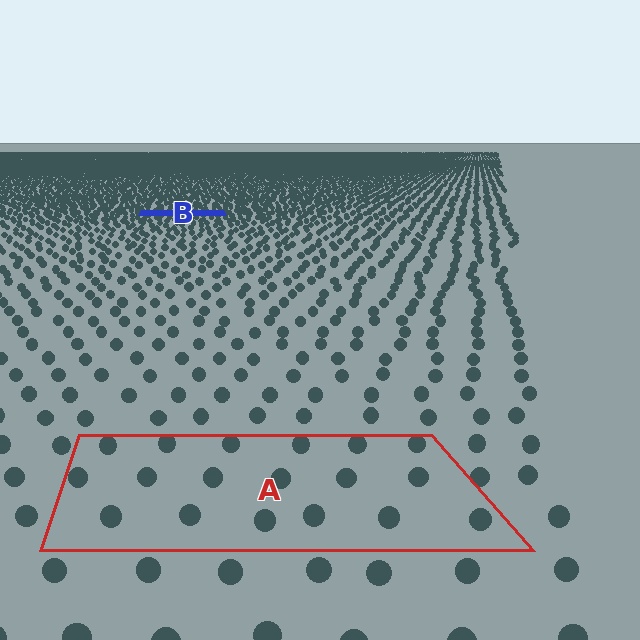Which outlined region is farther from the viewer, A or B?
Region B is farther from the viewer — the texture elements inside it appear smaller and more densely packed.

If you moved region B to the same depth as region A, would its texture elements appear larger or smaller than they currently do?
They would appear larger. At a closer depth, the same texture elements are projected at a bigger on-screen size.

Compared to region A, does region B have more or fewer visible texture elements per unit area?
Region B has more texture elements per unit area — they are packed more densely because it is farther away.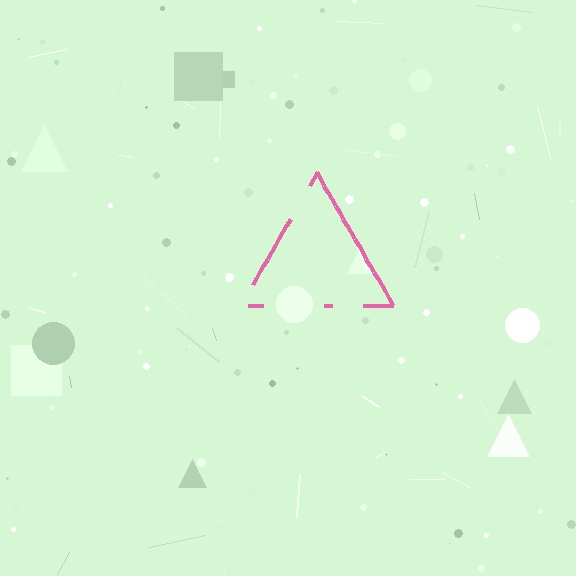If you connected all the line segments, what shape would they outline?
They would outline a triangle.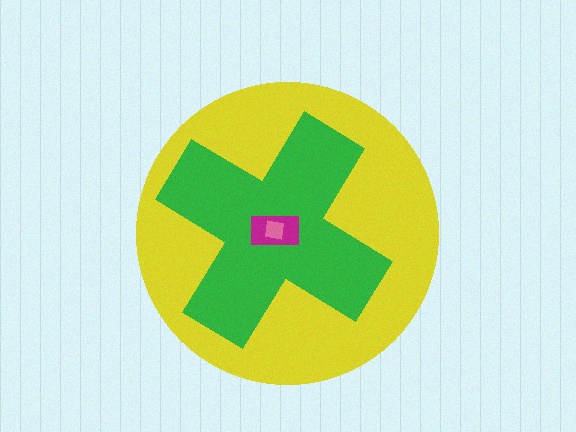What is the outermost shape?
The yellow circle.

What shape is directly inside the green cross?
The magenta rectangle.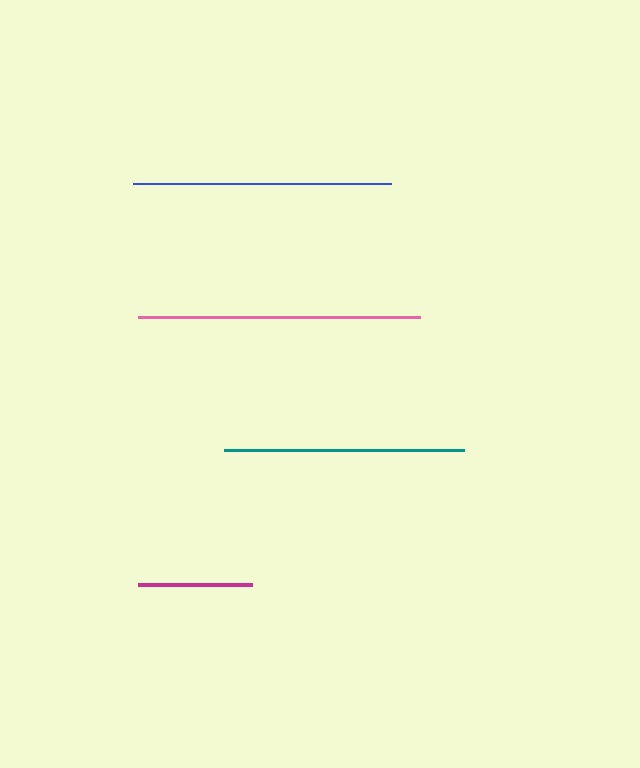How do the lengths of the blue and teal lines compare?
The blue and teal lines are approximately the same length.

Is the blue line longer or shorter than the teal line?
The blue line is longer than the teal line.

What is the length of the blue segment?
The blue segment is approximately 258 pixels long.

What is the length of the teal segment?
The teal segment is approximately 240 pixels long.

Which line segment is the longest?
The pink line is the longest at approximately 282 pixels.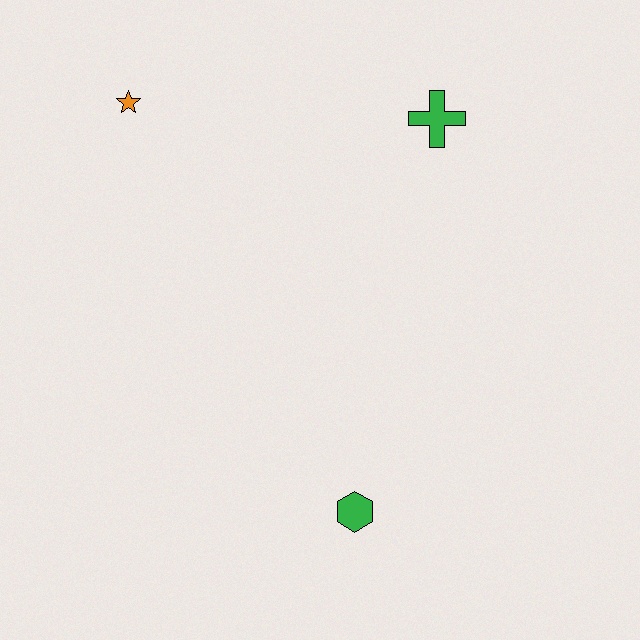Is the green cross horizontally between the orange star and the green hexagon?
No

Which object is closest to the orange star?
The green cross is closest to the orange star.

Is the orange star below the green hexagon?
No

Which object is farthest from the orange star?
The green hexagon is farthest from the orange star.